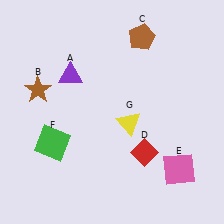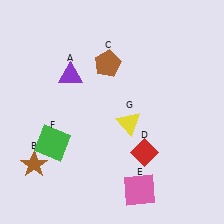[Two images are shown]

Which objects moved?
The objects that moved are: the brown star (B), the brown pentagon (C), the pink square (E).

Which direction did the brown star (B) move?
The brown star (B) moved down.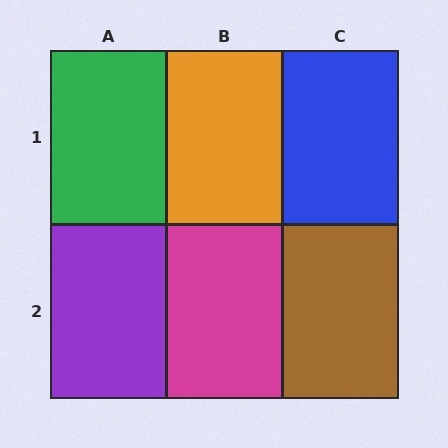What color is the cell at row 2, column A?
Purple.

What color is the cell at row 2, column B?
Magenta.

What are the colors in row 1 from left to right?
Green, orange, blue.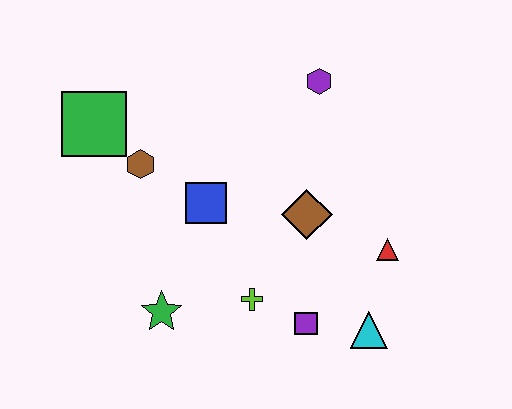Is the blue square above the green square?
No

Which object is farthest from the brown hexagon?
The cyan triangle is farthest from the brown hexagon.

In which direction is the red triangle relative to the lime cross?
The red triangle is to the right of the lime cross.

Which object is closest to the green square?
The brown hexagon is closest to the green square.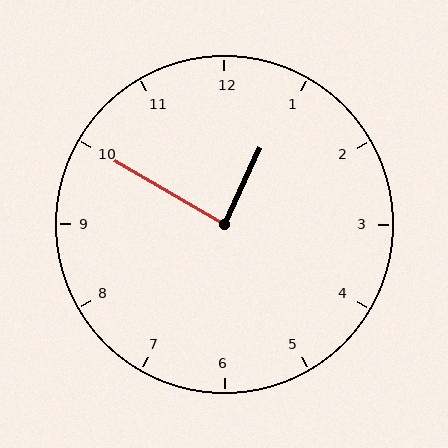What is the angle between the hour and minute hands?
Approximately 85 degrees.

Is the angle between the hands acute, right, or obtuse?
It is right.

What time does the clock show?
12:50.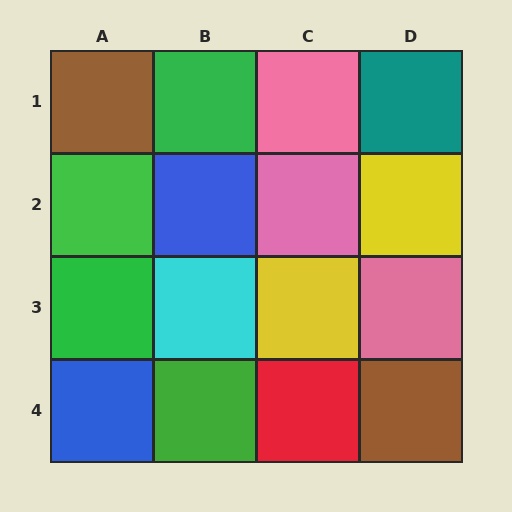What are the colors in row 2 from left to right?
Green, blue, pink, yellow.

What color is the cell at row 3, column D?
Pink.